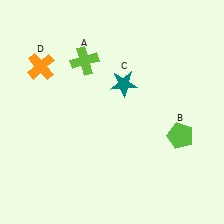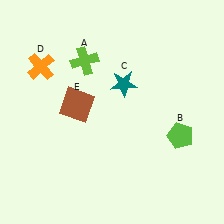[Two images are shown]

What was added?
A brown square (E) was added in Image 2.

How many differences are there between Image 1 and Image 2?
There is 1 difference between the two images.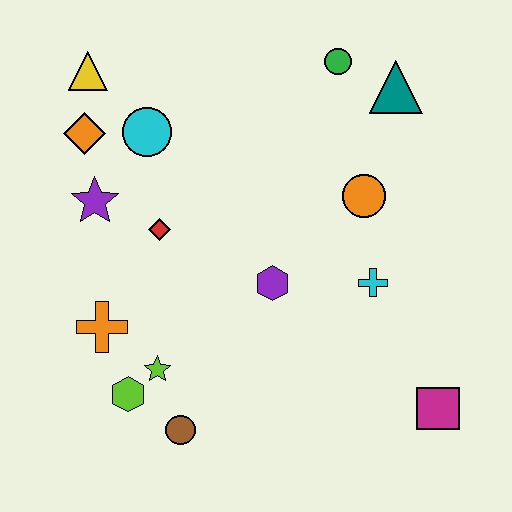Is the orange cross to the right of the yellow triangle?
Yes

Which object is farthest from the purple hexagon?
The yellow triangle is farthest from the purple hexagon.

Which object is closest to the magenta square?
The cyan cross is closest to the magenta square.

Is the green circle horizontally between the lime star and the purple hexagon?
No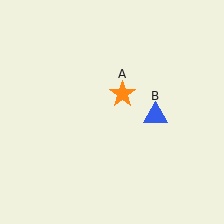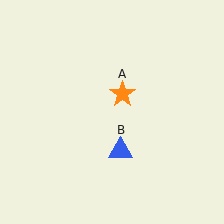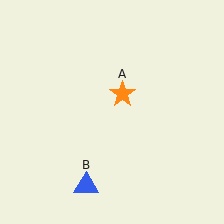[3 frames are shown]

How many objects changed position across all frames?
1 object changed position: blue triangle (object B).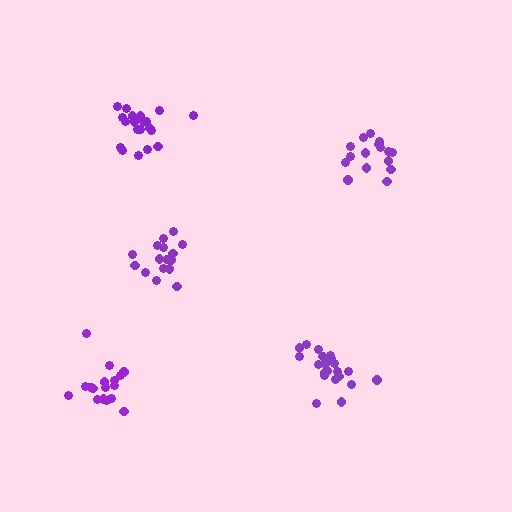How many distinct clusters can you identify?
There are 5 distinct clusters.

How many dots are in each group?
Group 1: 16 dots, Group 2: 21 dots, Group 3: 16 dots, Group 4: 20 dots, Group 5: 17 dots (90 total).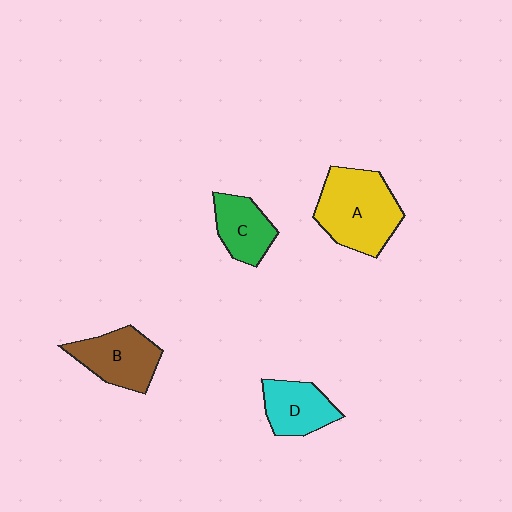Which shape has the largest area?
Shape A (yellow).